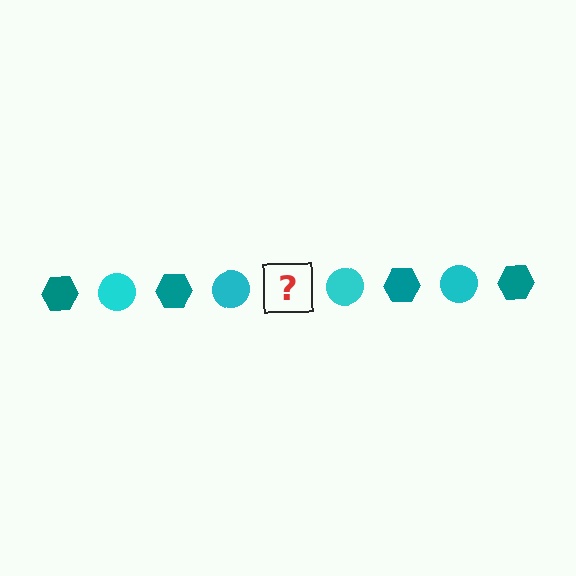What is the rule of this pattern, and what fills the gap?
The rule is that the pattern alternates between teal hexagon and cyan circle. The gap should be filled with a teal hexagon.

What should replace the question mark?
The question mark should be replaced with a teal hexagon.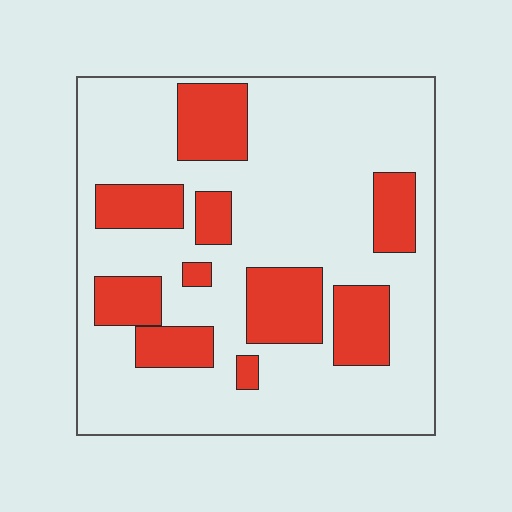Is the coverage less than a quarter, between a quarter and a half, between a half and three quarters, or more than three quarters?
Between a quarter and a half.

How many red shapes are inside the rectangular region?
10.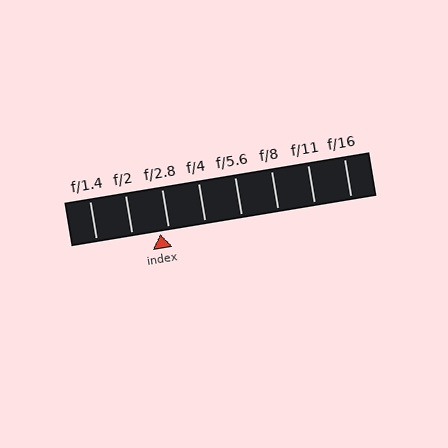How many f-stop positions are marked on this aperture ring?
There are 8 f-stop positions marked.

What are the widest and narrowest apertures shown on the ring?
The widest aperture shown is f/1.4 and the narrowest is f/16.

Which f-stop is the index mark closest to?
The index mark is closest to f/2.8.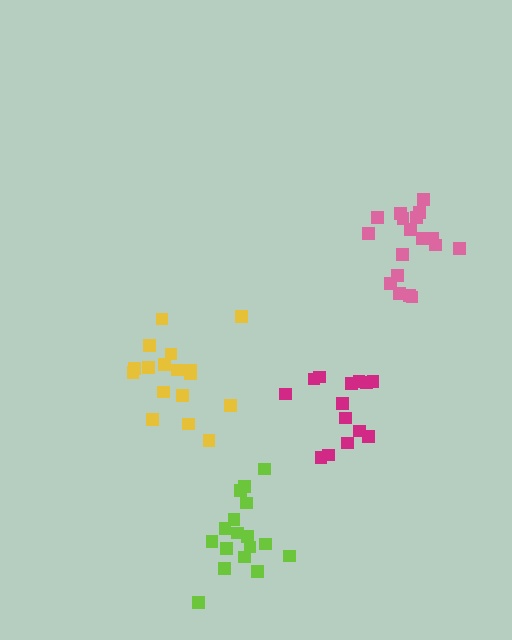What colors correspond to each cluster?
The clusters are colored: magenta, yellow, lime, pink.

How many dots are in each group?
Group 1: 14 dots, Group 2: 17 dots, Group 3: 17 dots, Group 4: 18 dots (66 total).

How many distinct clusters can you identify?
There are 4 distinct clusters.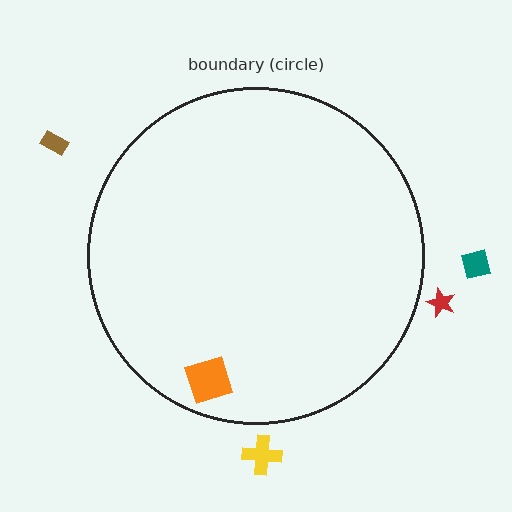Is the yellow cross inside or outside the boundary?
Outside.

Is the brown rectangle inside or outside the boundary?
Outside.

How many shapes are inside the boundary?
1 inside, 4 outside.